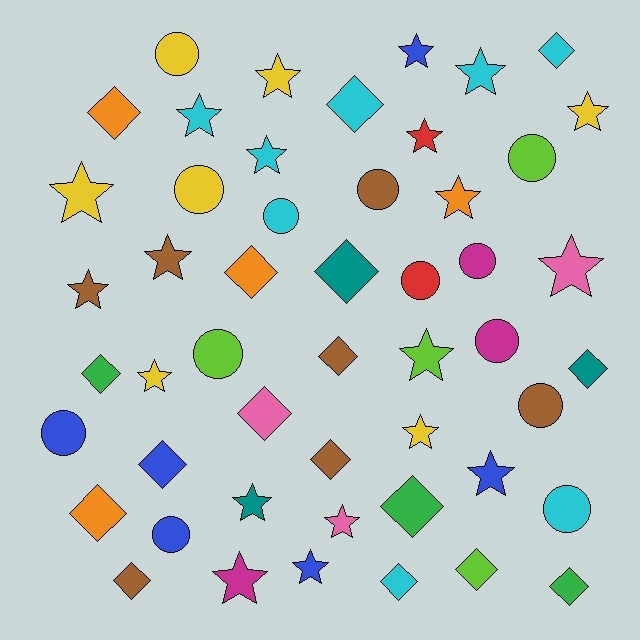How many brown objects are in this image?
There are 7 brown objects.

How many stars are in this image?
There are 20 stars.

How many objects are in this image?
There are 50 objects.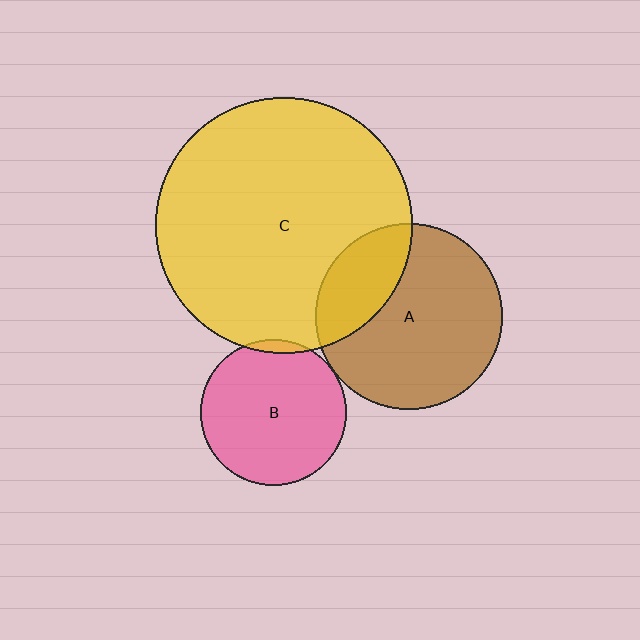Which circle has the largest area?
Circle C (yellow).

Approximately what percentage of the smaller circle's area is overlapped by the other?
Approximately 5%.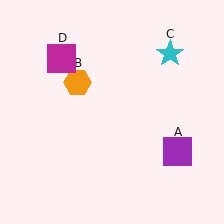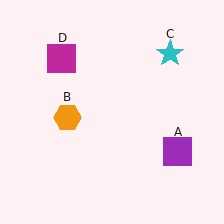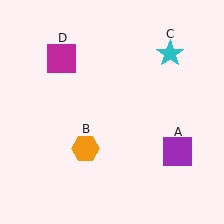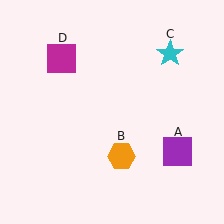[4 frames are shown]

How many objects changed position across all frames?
1 object changed position: orange hexagon (object B).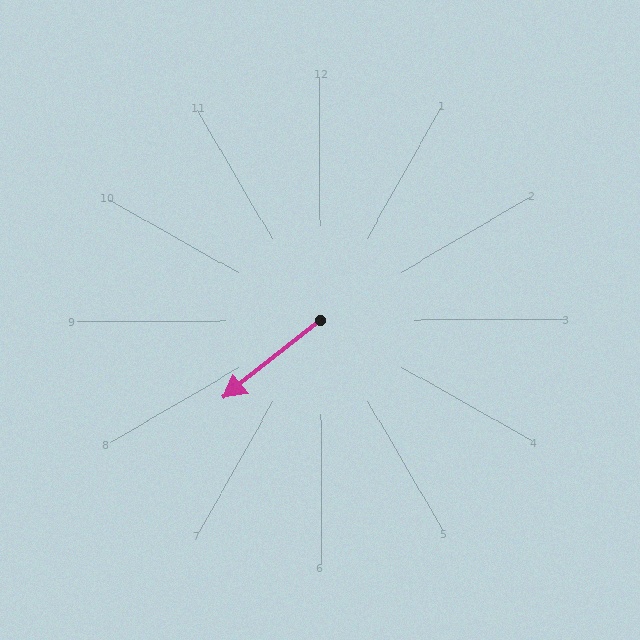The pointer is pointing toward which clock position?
Roughly 8 o'clock.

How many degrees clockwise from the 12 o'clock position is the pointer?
Approximately 231 degrees.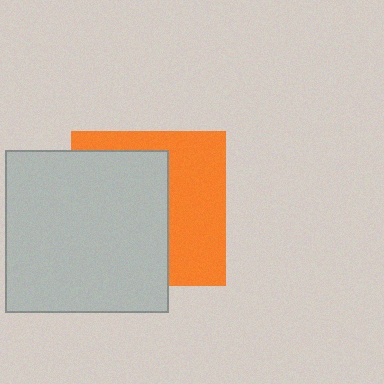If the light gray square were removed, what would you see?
You would see the complete orange square.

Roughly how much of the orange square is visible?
A small part of it is visible (roughly 44%).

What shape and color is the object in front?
The object in front is a light gray square.